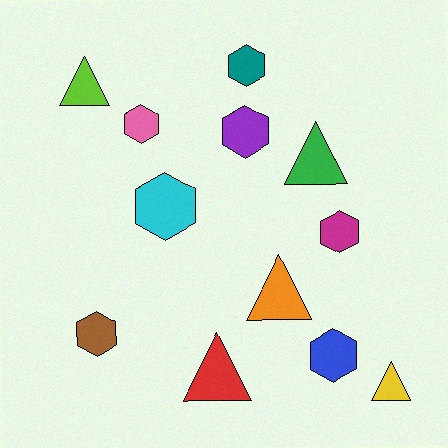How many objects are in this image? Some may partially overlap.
There are 12 objects.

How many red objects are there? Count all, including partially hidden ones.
There is 1 red object.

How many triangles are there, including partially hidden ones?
There are 5 triangles.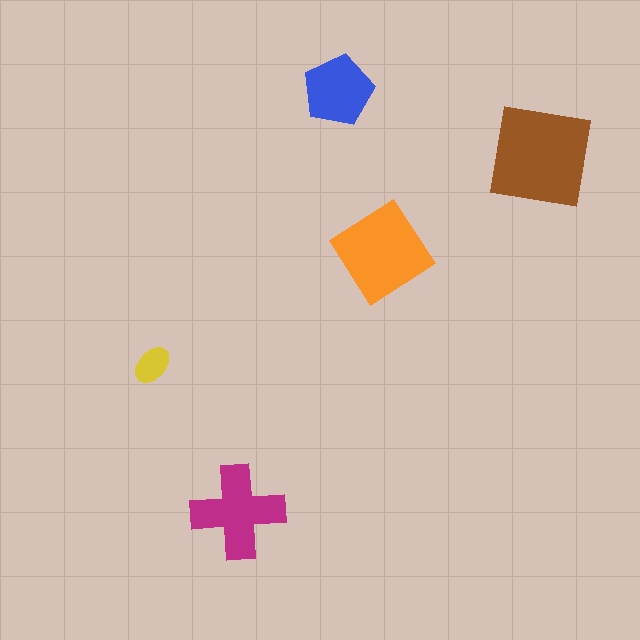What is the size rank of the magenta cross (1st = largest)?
3rd.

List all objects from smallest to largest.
The yellow ellipse, the blue pentagon, the magenta cross, the orange diamond, the brown square.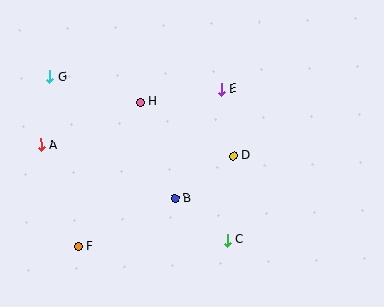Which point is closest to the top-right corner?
Point E is closest to the top-right corner.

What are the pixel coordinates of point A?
Point A is at (41, 145).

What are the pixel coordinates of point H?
Point H is at (140, 102).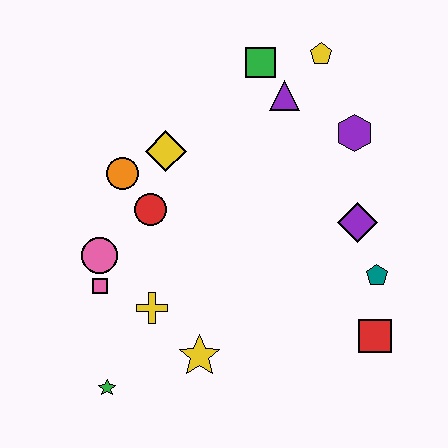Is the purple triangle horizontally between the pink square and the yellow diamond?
No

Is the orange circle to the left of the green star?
No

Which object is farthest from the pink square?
The yellow pentagon is farthest from the pink square.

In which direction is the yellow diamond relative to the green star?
The yellow diamond is above the green star.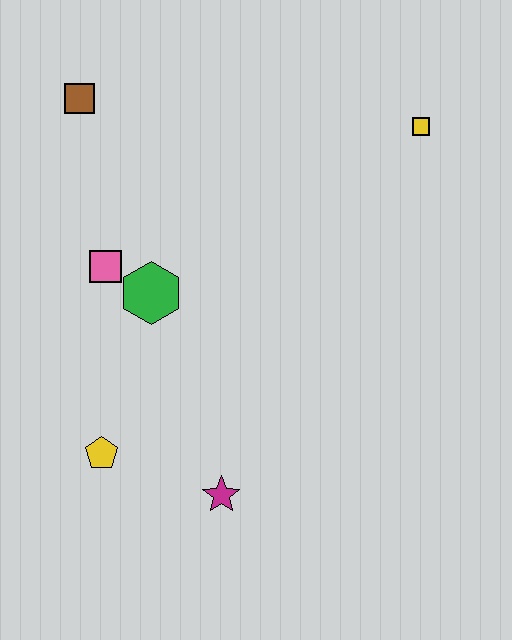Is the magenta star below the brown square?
Yes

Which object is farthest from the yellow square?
The yellow pentagon is farthest from the yellow square.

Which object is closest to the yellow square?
The green hexagon is closest to the yellow square.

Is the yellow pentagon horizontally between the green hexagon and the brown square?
Yes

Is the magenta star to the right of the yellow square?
No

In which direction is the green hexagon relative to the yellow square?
The green hexagon is to the left of the yellow square.